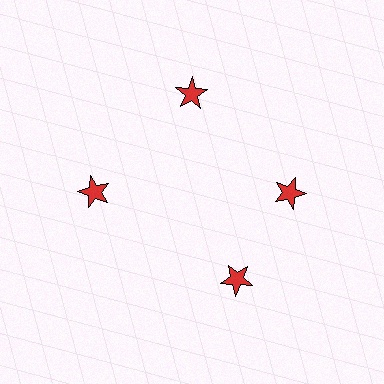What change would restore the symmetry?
The symmetry would be restored by rotating it back into even spacing with its neighbors so that all 4 stars sit at equal angles and equal distance from the center.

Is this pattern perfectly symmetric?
No. The 4 red stars are arranged in a ring, but one element near the 6 o'clock position is rotated out of alignment along the ring, breaking the 4-fold rotational symmetry.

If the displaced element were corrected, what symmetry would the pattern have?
It would have 4-fold rotational symmetry — the pattern would map onto itself every 90 degrees.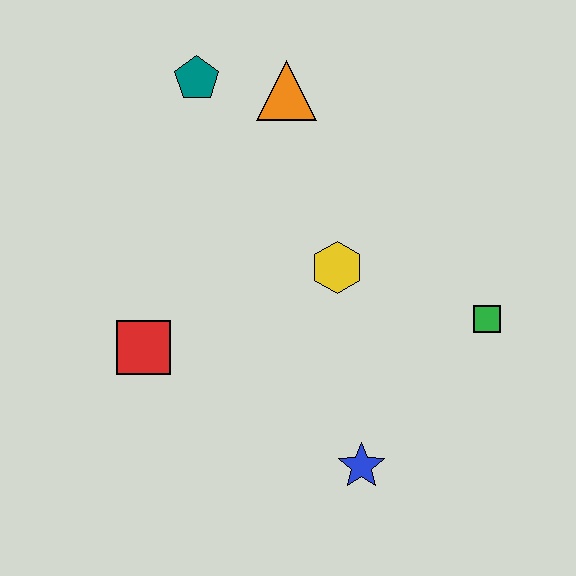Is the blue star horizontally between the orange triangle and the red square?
No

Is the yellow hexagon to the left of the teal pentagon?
No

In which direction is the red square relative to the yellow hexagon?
The red square is to the left of the yellow hexagon.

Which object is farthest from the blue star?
The teal pentagon is farthest from the blue star.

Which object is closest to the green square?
The yellow hexagon is closest to the green square.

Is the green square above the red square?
Yes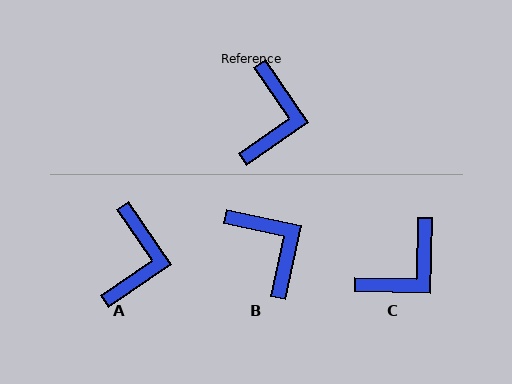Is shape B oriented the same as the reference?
No, it is off by about 43 degrees.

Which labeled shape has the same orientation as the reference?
A.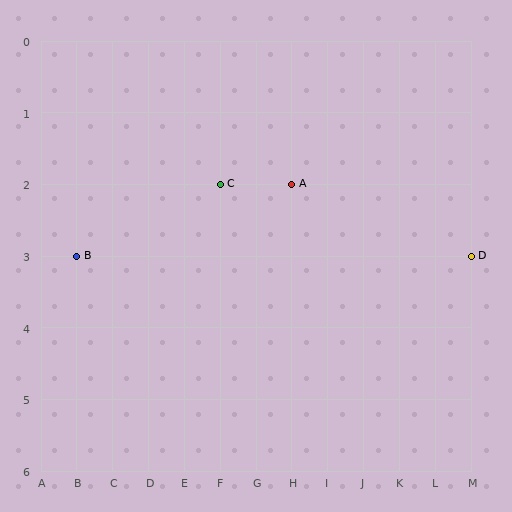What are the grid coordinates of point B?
Point B is at grid coordinates (B, 3).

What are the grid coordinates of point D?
Point D is at grid coordinates (M, 3).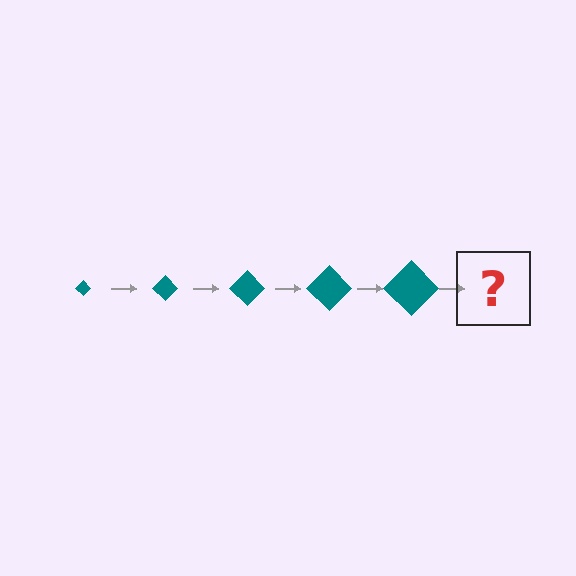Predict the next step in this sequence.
The next step is a teal diamond, larger than the previous one.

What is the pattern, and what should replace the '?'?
The pattern is that the diamond gets progressively larger each step. The '?' should be a teal diamond, larger than the previous one.